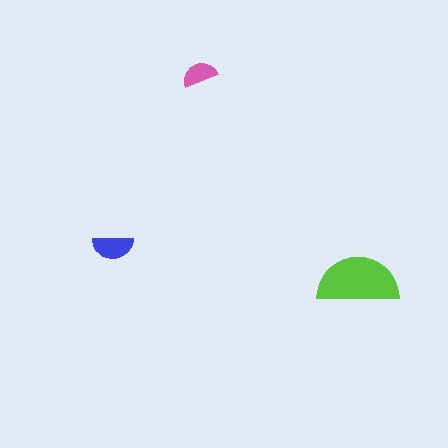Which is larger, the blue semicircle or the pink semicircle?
The blue one.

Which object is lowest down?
The lime semicircle is bottommost.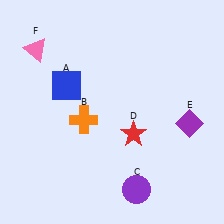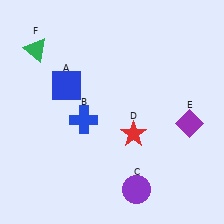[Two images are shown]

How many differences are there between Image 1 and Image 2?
There are 2 differences between the two images.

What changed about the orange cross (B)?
In Image 1, B is orange. In Image 2, it changed to blue.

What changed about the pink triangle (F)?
In Image 1, F is pink. In Image 2, it changed to green.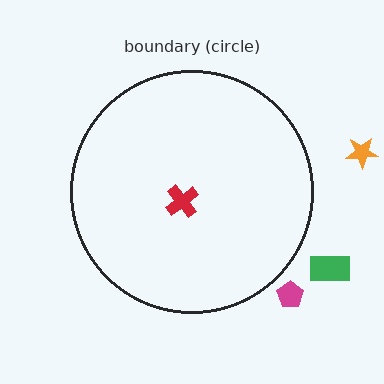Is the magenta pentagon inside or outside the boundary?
Outside.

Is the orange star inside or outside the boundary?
Outside.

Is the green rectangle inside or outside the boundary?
Outside.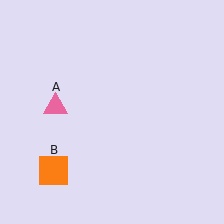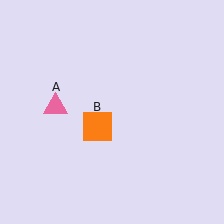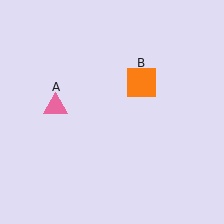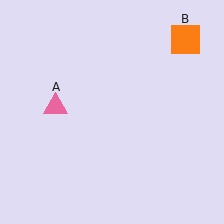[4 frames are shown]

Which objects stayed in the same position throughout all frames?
Pink triangle (object A) remained stationary.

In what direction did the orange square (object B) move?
The orange square (object B) moved up and to the right.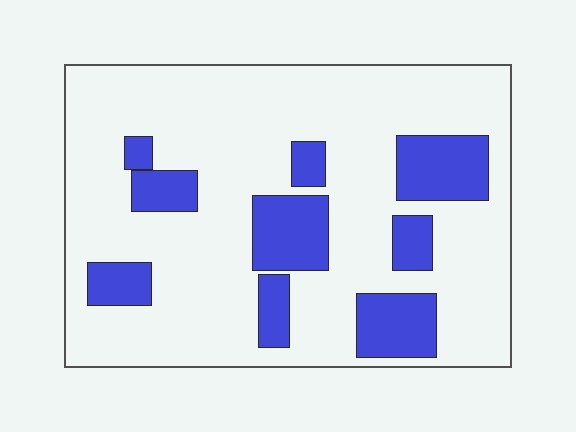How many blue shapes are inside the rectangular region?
9.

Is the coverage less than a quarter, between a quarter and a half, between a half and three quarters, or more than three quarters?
Less than a quarter.